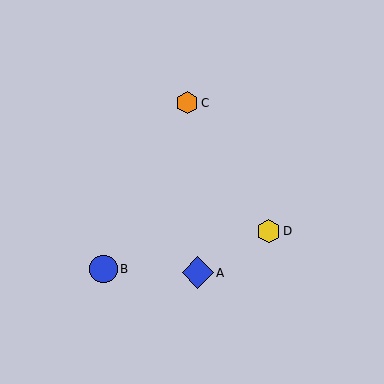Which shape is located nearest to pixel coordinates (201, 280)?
The blue diamond (labeled A) at (198, 273) is nearest to that location.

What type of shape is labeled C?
Shape C is an orange hexagon.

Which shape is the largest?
The blue diamond (labeled A) is the largest.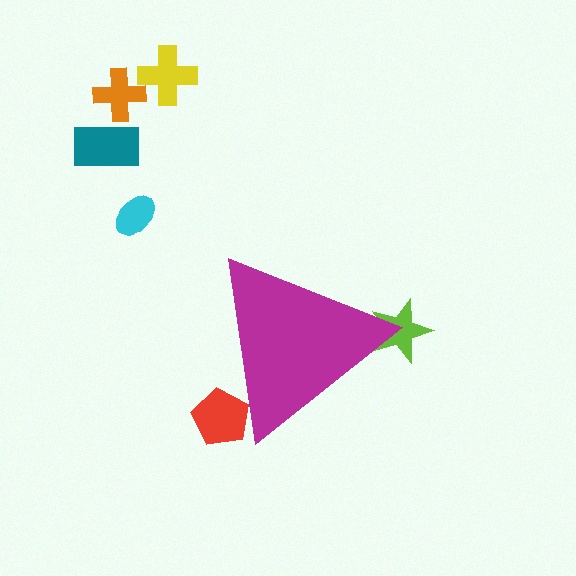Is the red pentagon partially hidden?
Yes, the red pentagon is partially hidden behind the magenta triangle.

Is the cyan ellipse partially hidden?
No, the cyan ellipse is fully visible.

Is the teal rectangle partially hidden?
No, the teal rectangle is fully visible.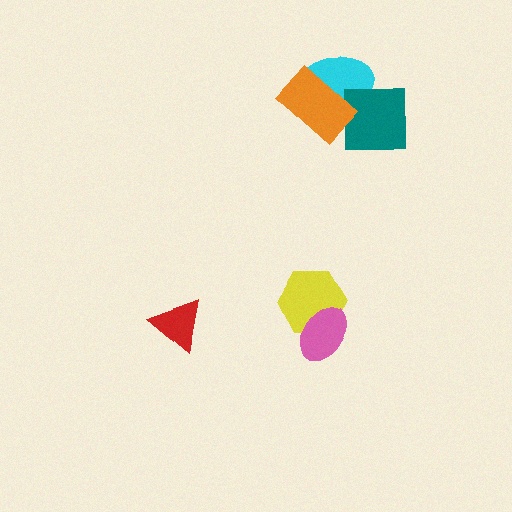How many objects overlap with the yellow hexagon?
1 object overlaps with the yellow hexagon.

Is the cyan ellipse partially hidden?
Yes, it is partially covered by another shape.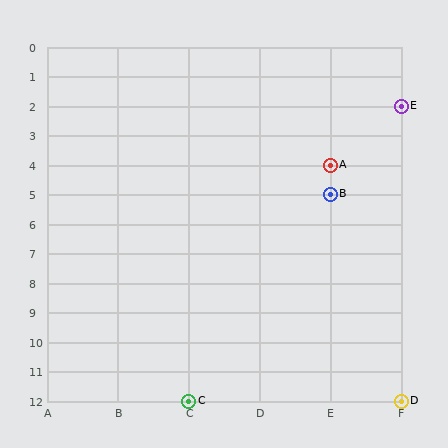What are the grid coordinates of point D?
Point D is at grid coordinates (F, 12).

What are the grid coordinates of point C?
Point C is at grid coordinates (C, 12).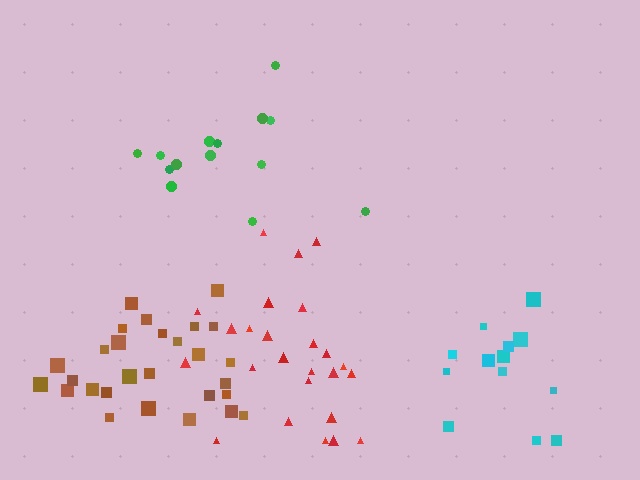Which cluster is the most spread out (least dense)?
Cyan.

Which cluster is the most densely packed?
Brown.